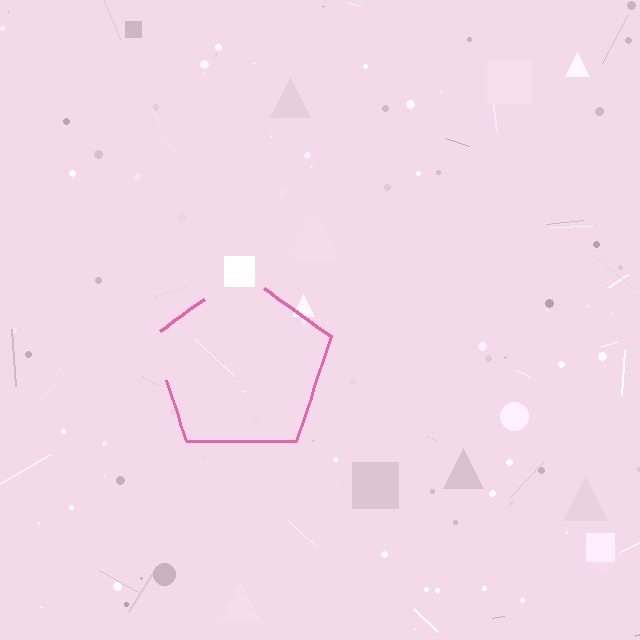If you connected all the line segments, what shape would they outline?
They would outline a pentagon.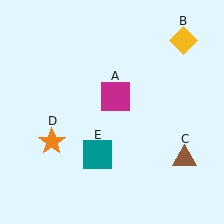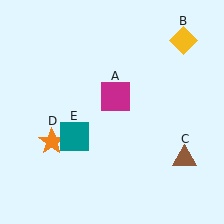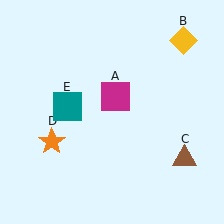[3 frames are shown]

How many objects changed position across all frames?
1 object changed position: teal square (object E).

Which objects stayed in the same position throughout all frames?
Magenta square (object A) and yellow diamond (object B) and brown triangle (object C) and orange star (object D) remained stationary.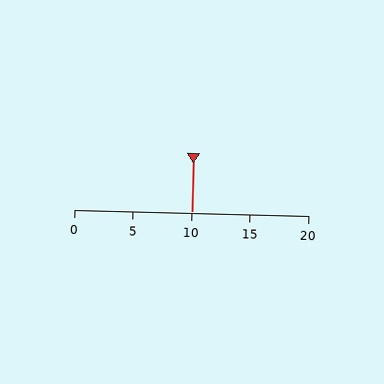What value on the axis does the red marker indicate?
The marker indicates approximately 10.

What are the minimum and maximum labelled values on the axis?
The axis runs from 0 to 20.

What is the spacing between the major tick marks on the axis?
The major ticks are spaced 5 apart.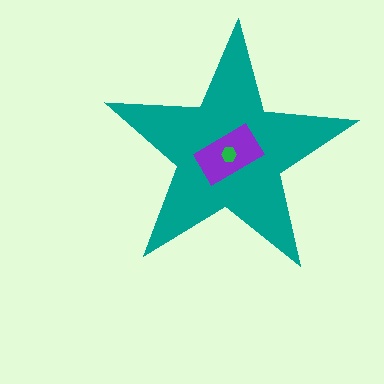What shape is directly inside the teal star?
The purple rectangle.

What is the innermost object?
The green hexagon.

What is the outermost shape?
The teal star.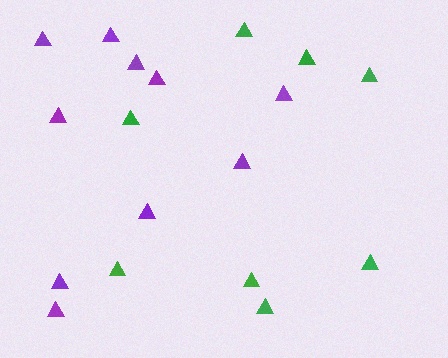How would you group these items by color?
There are 2 groups: one group of green triangles (8) and one group of purple triangles (10).